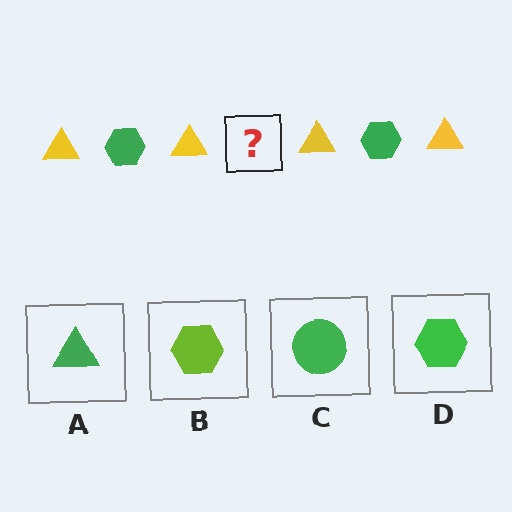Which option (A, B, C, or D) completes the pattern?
D.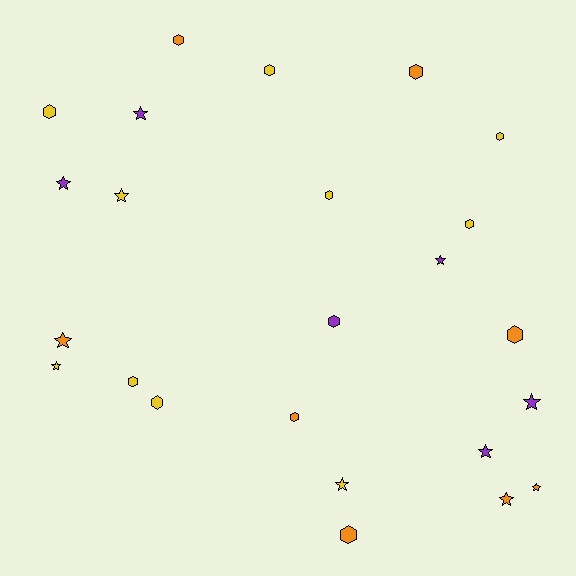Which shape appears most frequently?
Hexagon, with 13 objects.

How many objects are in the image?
There are 24 objects.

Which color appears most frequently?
Yellow, with 10 objects.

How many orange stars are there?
There are 3 orange stars.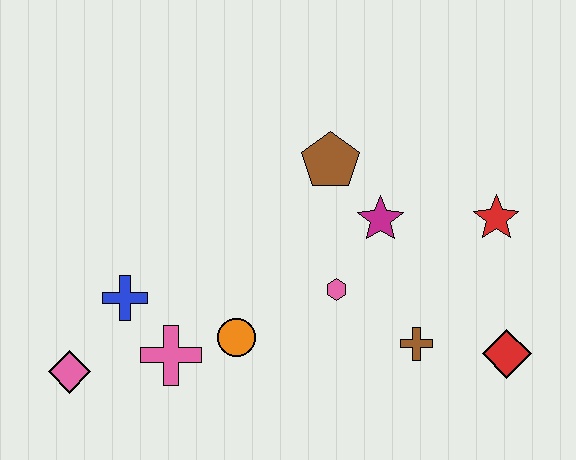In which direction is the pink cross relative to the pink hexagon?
The pink cross is to the left of the pink hexagon.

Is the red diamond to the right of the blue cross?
Yes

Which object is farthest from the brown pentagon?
The pink diamond is farthest from the brown pentagon.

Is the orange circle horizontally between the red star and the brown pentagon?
No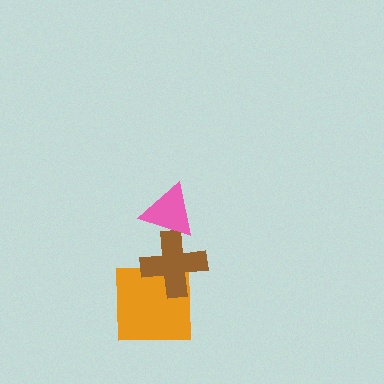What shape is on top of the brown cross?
The pink triangle is on top of the brown cross.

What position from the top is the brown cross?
The brown cross is 2nd from the top.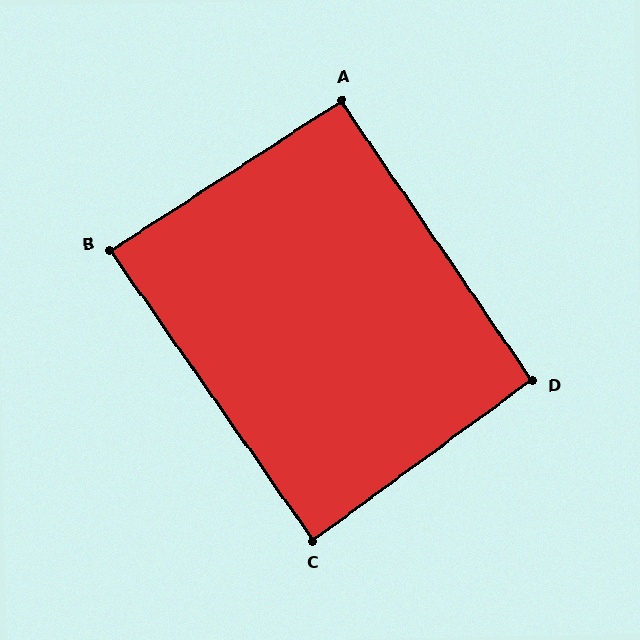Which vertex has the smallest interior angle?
B, at approximately 88 degrees.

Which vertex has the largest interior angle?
D, at approximately 92 degrees.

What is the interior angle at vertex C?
Approximately 89 degrees (approximately right).